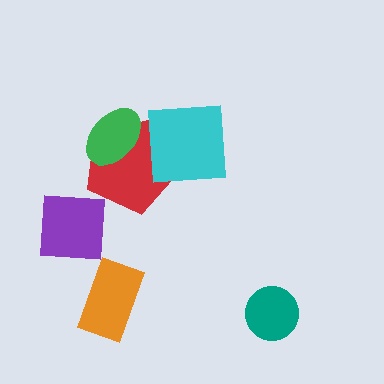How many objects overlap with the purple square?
0 objects overlap with the purple square.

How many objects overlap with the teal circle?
0 objects overlap with the teal circle.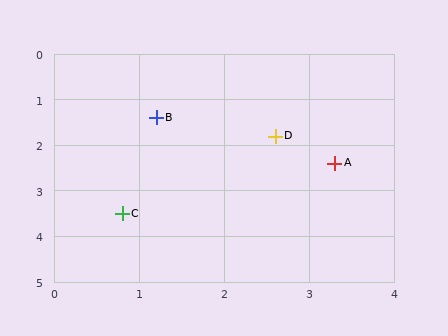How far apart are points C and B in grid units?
Points C and B are about 2.1 grid units apart.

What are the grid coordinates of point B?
Point B is at approximately (1.2, 1.4).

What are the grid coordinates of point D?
Point D is at approximately (2.6, 1.8).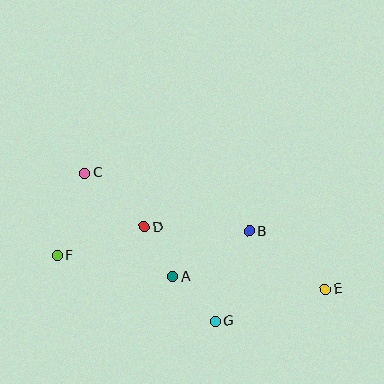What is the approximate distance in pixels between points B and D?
The distance between B and D is approximately 105 pixels.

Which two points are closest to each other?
Points A and D are closest to each other.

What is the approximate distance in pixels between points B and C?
The distance between B and C is approximately 174 pixels.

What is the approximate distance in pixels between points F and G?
The distance between F and G is approximately 171 pixels.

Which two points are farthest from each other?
Points E and F are farthest from each other.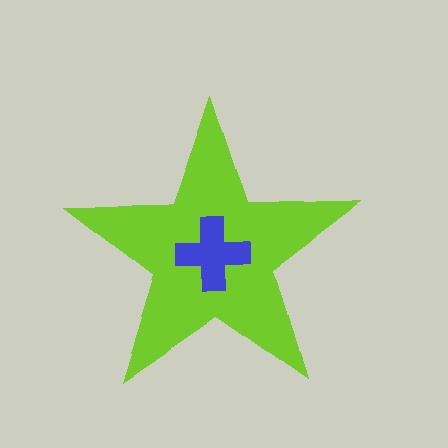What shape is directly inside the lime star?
The blue cross.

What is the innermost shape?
The blue cross.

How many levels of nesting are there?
2.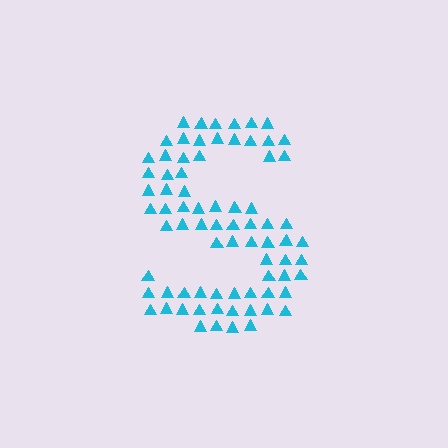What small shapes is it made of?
It is made of small triangles.